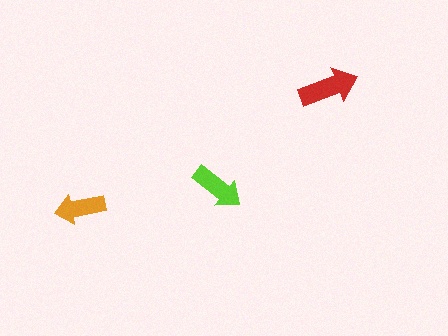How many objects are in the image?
There are 3 objects in the image.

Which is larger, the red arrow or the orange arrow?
The red one.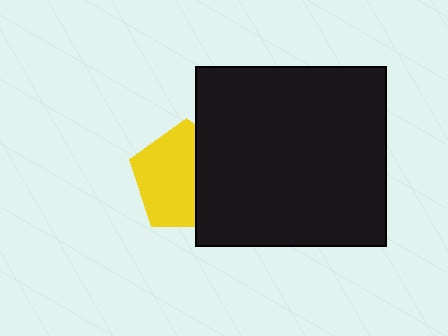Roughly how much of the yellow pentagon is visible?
About half of it is visible (roughly 61%).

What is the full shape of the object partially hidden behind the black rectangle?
The partially hidden object is a yellow pentagon.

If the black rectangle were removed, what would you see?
You would see the complete yellow pentagon.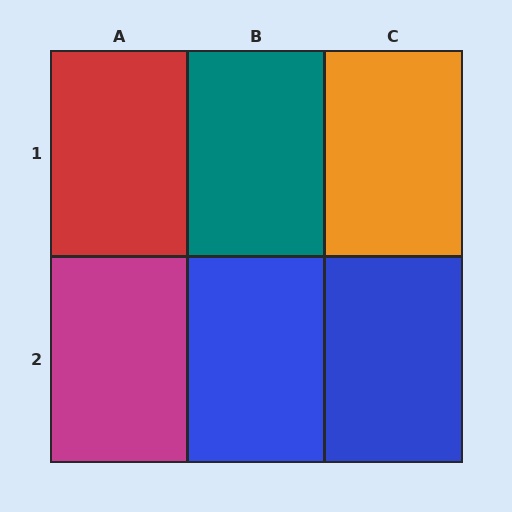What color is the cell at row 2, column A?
Magenta.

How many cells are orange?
1 cell is orange.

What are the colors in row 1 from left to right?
Red, teal, orange.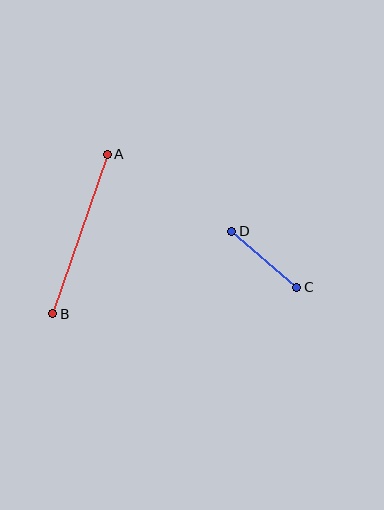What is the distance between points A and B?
The distance is approximately 168 pixels.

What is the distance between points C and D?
The distance is approximately 86 pixels.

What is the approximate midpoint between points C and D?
The midpoint is at approximately (264, 259) pixels.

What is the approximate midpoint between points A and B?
The midpoint is at approximately (80, 234) pixels.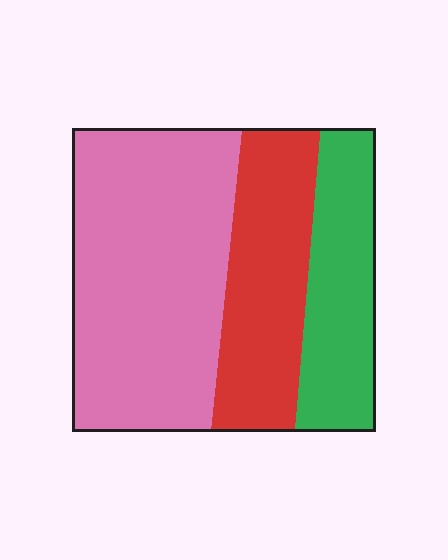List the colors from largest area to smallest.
From largest to smallest: pink, red, green.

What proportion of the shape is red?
Red takes up between a sixth and a third of the shape.